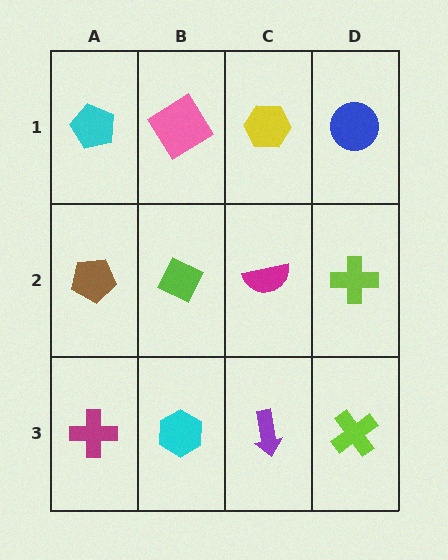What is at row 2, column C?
A magenta semicircle.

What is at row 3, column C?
A purple arrow.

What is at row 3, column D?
A lime cross.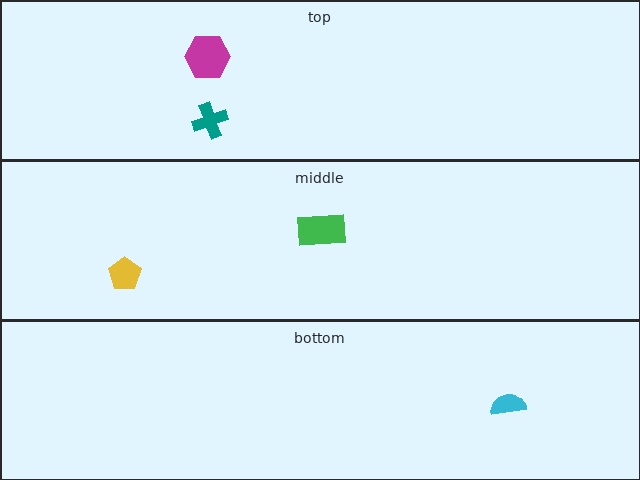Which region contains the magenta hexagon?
The top region.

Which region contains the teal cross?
The top region.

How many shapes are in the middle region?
2.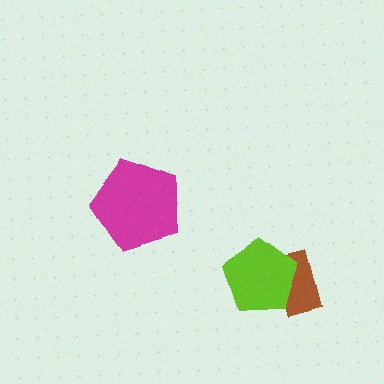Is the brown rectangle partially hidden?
Yes, it is partially covered by another shape.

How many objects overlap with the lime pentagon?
1 object overlaps with the lime pentagon.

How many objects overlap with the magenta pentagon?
0 objects overlap with the magenta pentagon.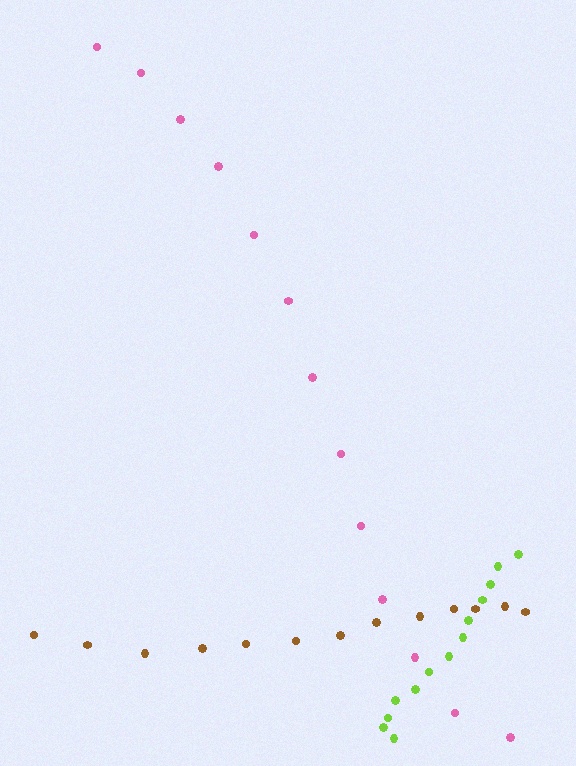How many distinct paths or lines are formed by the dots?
There are 3 distinct paths.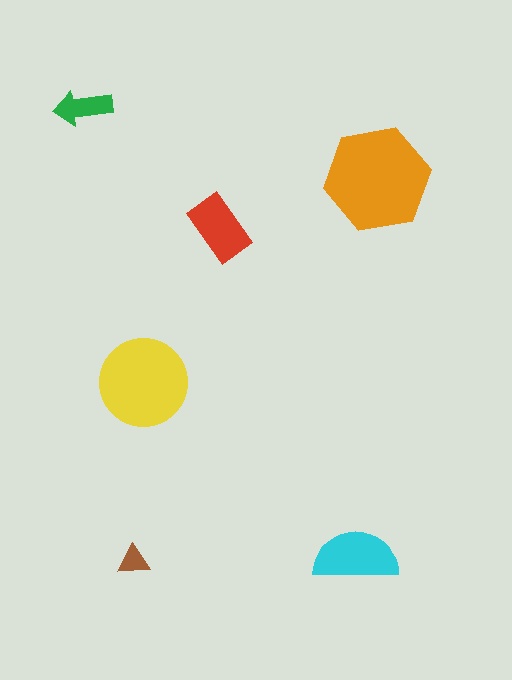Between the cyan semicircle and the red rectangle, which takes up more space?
The cyan semicircle.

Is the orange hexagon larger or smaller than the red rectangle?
Larger.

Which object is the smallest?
The brown triangle.